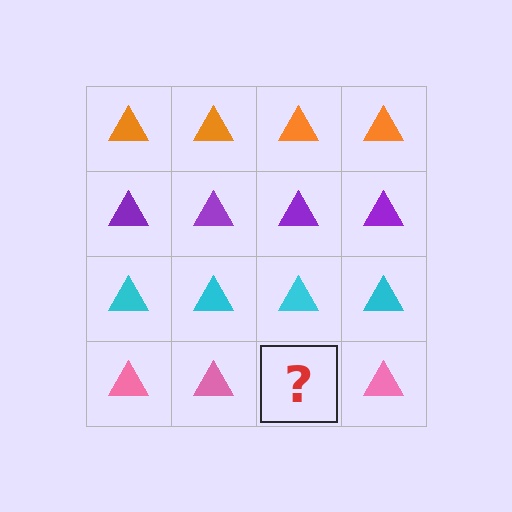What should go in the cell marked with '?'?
The missing cell should contain a pink triangle.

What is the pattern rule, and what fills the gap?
The rule is that each row has a consistent color. The gap should be filled with a pink triangle.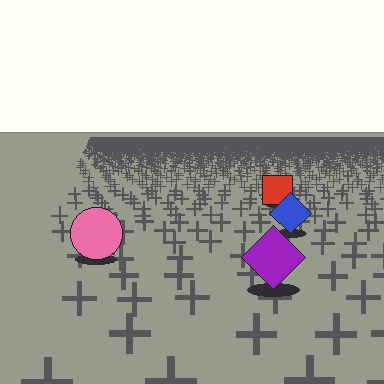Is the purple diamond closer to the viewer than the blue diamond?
Yes. The purple diamond is closer — you can tell from the texture gradient: the ground texture is coarser near it.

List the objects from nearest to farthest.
From nearest to farthest: the purple diamond, the pink circle, the blue diamond, the red square.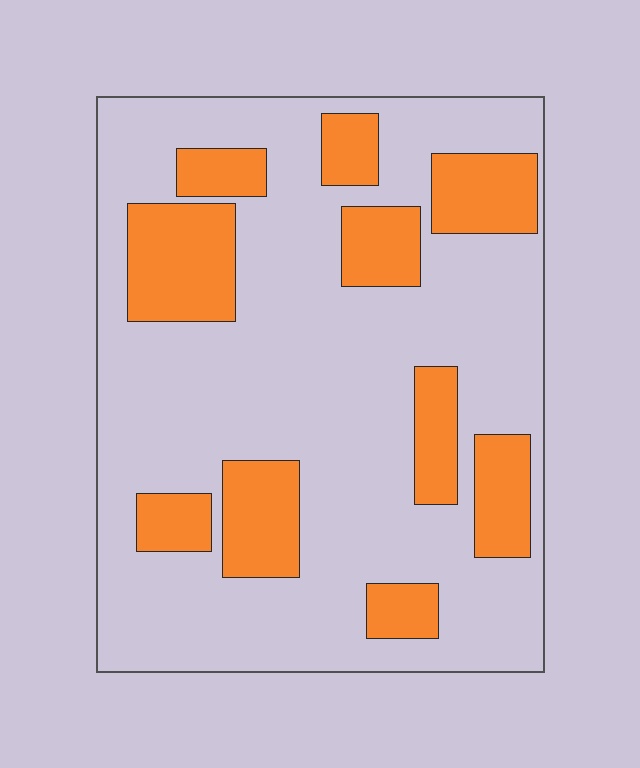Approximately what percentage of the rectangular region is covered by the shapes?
Approximately 25%.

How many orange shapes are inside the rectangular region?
10.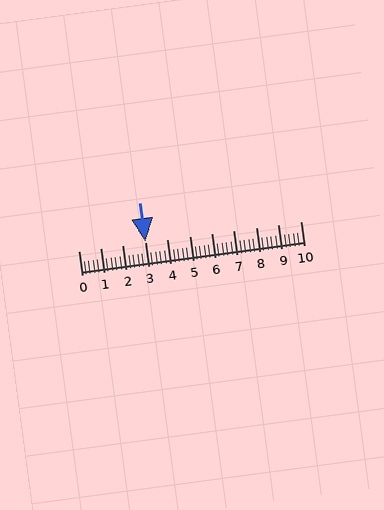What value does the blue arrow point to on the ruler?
The blue arrow points to approximately 3.0.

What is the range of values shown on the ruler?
The ruler shows values from 0 to 10.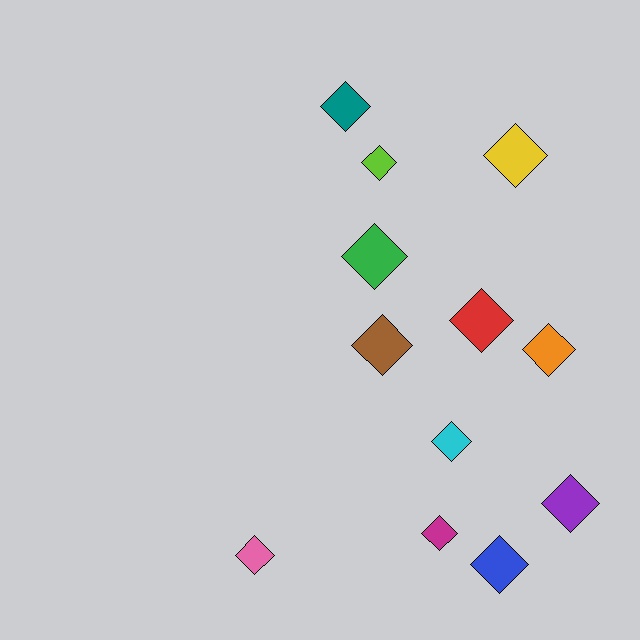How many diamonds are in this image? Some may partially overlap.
There are 12 diamonds.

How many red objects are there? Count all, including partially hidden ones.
There is 1 red object.